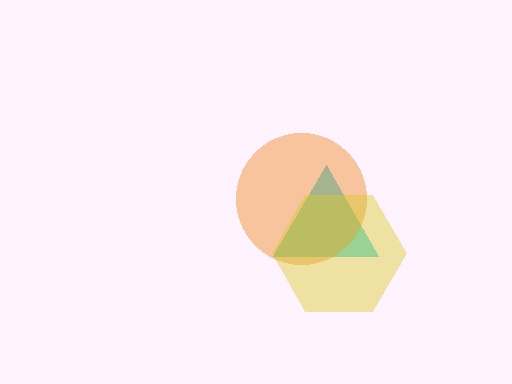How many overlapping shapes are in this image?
There are 3 overlapping shapes in the image.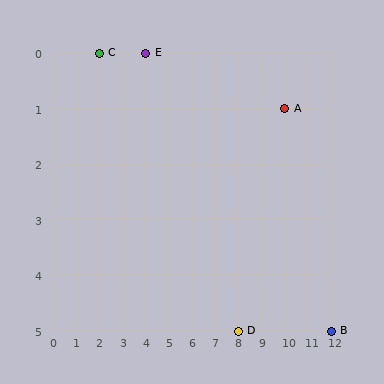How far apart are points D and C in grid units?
Points D and C are 6 columns and 5 rows apart (about 7.8 grid units diagonally).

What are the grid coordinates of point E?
Point E is at grid coordinates (4, 0).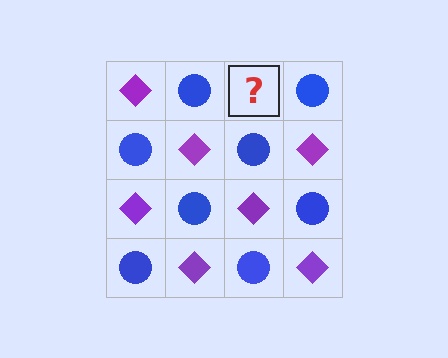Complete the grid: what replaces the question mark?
The question mark should be replaced with a purple diamond.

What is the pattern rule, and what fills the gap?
The rule is that it alternates purple diamond and blue circle in a checkerboard pattern. The gap should be filled with a purple diamond.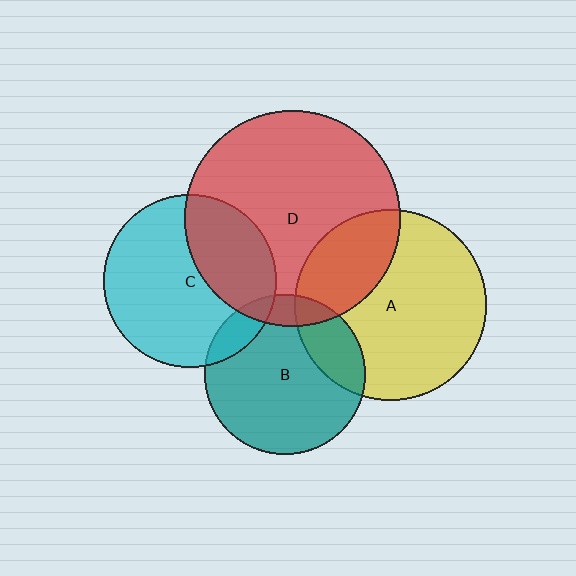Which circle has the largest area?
Circle D (red).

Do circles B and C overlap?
Yes.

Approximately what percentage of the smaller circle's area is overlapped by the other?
Approximately 10%.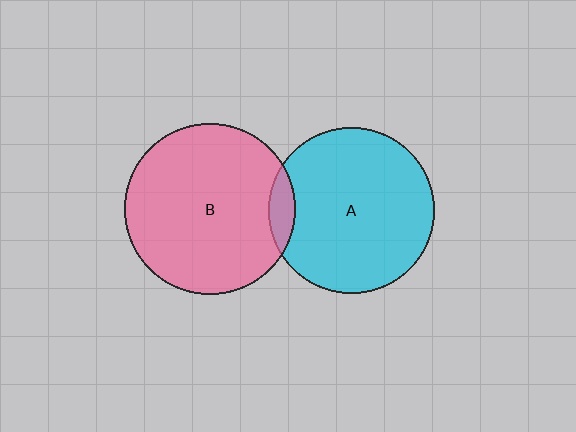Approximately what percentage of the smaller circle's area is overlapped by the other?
Approximately 10%.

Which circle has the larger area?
Circle B (pink).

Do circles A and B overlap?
Yes.